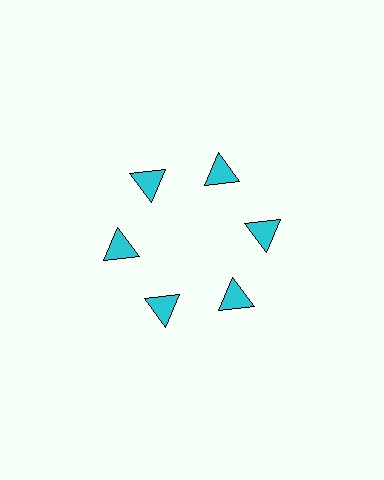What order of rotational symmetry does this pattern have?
This pattern has 6-fold rotational symmetry.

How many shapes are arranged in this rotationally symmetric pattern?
There are 6 shapes, arranged in 6 groups of 1.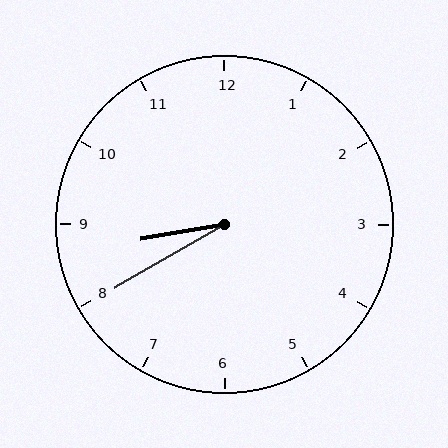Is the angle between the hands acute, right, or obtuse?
It is acute.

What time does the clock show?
8:40.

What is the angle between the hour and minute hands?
Approximately 20 degrees.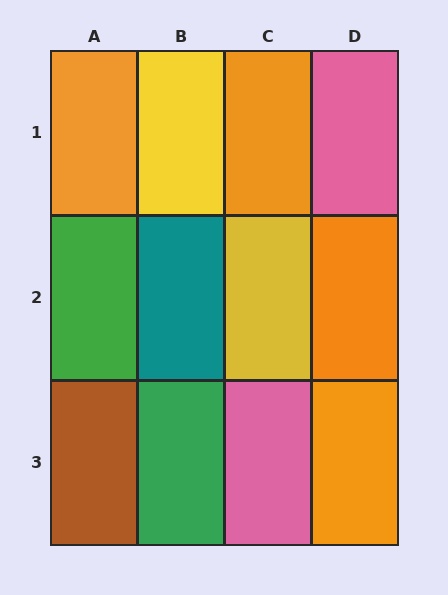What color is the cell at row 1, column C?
Orange.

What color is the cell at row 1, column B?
Yellow.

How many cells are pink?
2 cells are pink.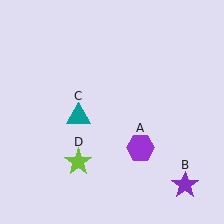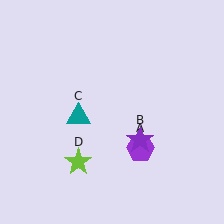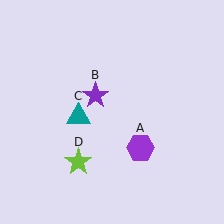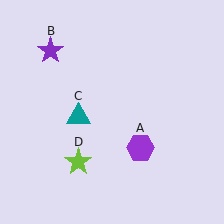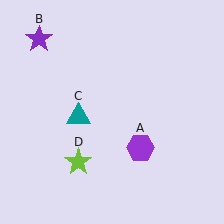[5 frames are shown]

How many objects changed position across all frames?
1 object changed position: purple star (object B).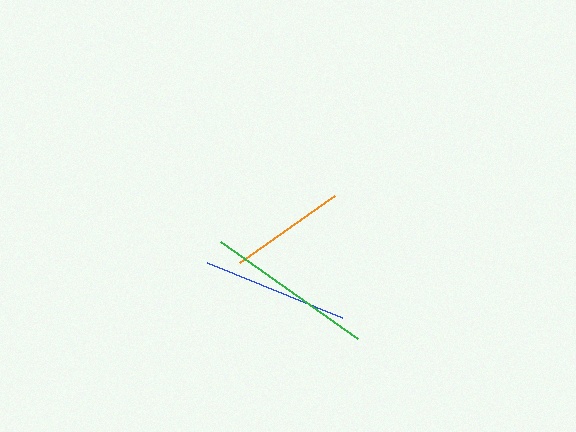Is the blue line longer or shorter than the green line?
The green line is longer than the blue line.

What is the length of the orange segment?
The orange segment is approximately 115 pixels long.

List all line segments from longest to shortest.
From longest to shortest: green, blue, orange.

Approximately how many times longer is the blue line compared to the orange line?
The blue line is approximately 1.3 times the length of the orange line.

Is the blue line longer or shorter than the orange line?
The blue line is longer than the orange line.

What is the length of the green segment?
The green segment is approximately 168 pixels long.